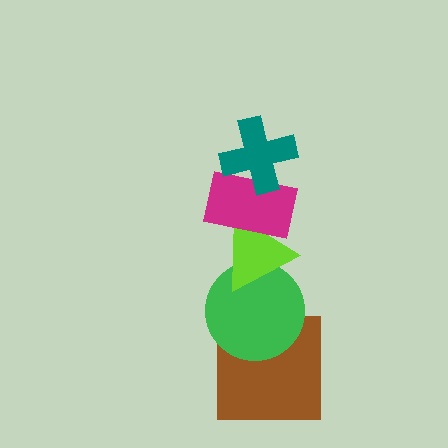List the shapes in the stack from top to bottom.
From top to bottom: the teal cross, the magenta rectangle, the lime triangle, the green circle, the brown square.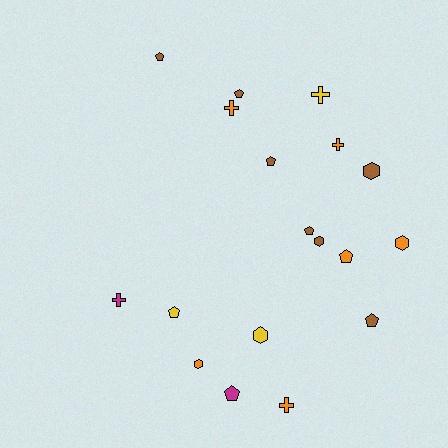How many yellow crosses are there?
There is 1 yellow cross.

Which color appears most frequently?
Brown, with 7 objects.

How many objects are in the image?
There are 18 objects.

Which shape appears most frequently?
Pentagon, with 8 objects.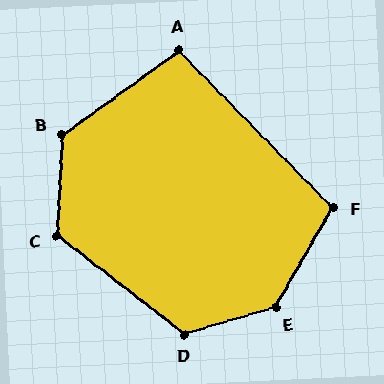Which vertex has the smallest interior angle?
A, at approximately 99 degrees.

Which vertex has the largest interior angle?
E, at approximately 137 degrees.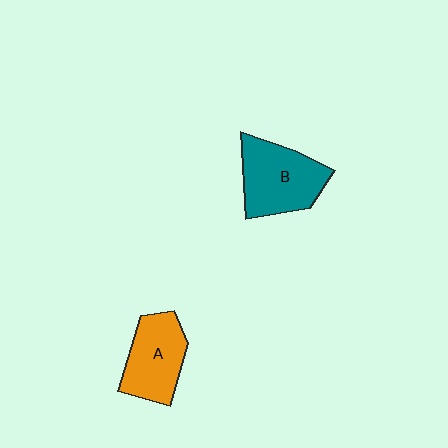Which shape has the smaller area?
Shape A (orange).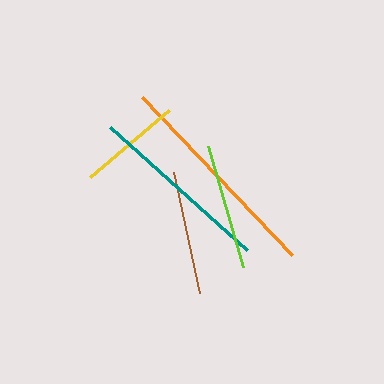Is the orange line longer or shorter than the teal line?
The orange line is longer than the teal line.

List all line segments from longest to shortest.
From longest to shortest: orange, teal, lime, brown, yellow.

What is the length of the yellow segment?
The yellow segment is approximately 104 pixels long.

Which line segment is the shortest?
The yellow line is the shortest at approximately 104 pixels.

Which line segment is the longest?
The orange line is the longest at approximately 218 pixels.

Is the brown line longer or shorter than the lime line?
The lime line is longer than the brown line.